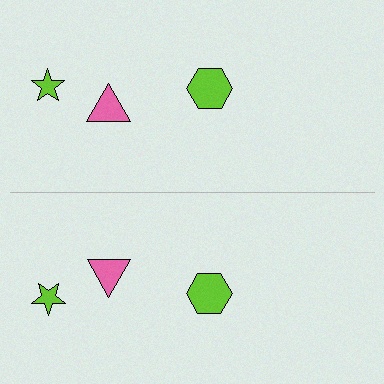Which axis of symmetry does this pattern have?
The pattern has a horizontal axis of symmetry running through the center of the image.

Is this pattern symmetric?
Yes, this pattern has bilateral (reflection) symmetry.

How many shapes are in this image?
There are 6 shapes in this image.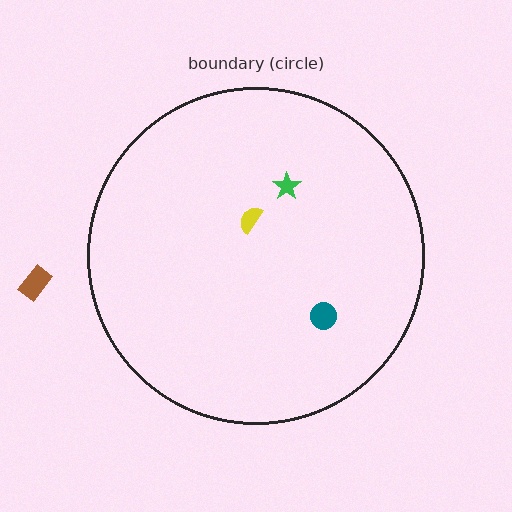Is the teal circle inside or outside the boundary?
Inside.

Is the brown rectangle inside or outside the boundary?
Outside.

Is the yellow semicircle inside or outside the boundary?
Inside.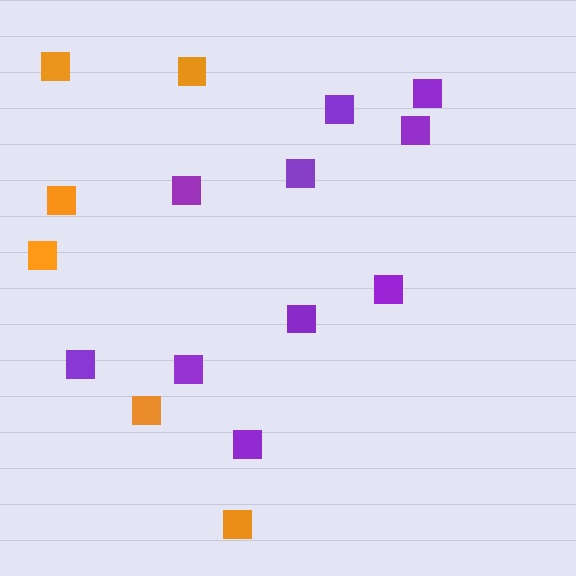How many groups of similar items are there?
There are 2 groups: one group of purple squares (10) and one group of orange squares (6).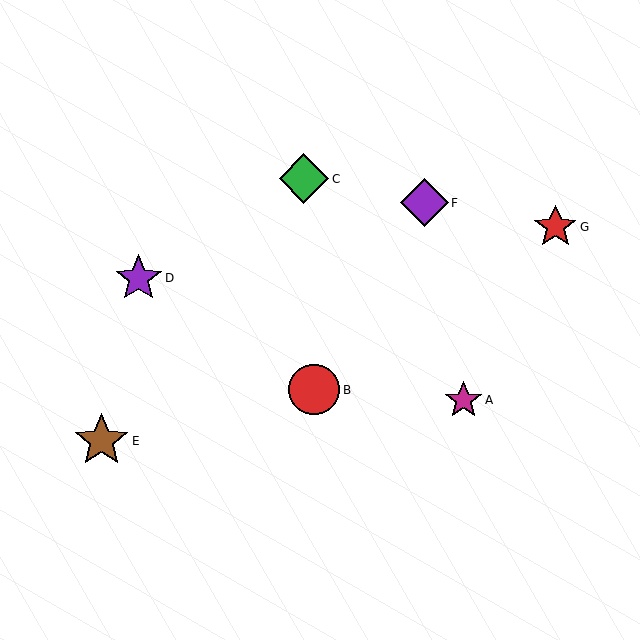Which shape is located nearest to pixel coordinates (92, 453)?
The brown star (labeled E) at (102, 441) is nearest to that location.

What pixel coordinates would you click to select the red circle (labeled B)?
Click at (314, 390) to select the red circle B.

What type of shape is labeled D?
Shape D is a purple star.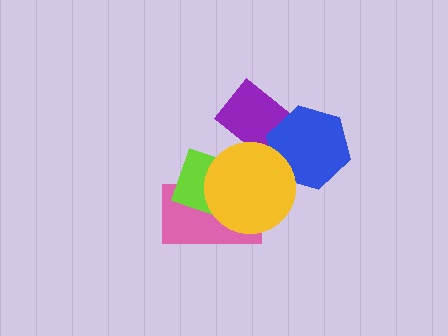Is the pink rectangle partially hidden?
Yes, it is partially covered by another shape.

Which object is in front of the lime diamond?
The yellow circle is in front of the lime diamond.